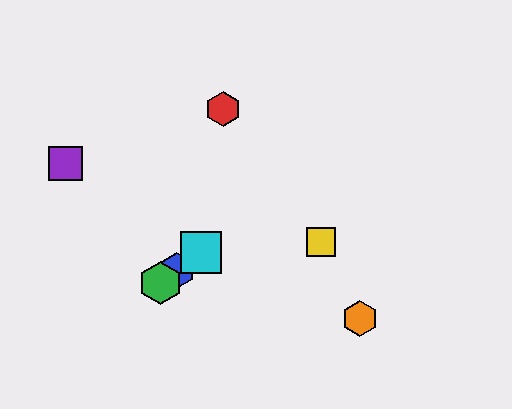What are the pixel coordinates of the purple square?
The purple square is at (66, 163).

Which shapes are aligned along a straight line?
The blue hexagon, the green hexagon, the cyan square are aligned along a straight line.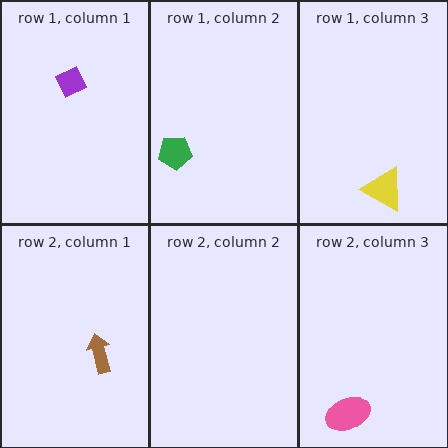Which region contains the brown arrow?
The row 2, column 1 region.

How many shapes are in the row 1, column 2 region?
1.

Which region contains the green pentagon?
The row 1, column 2 region.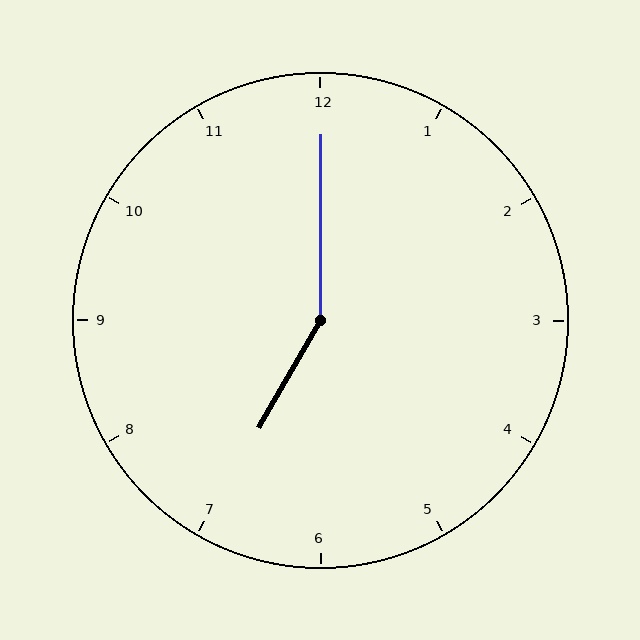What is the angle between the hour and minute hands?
Approximately 150 degrees.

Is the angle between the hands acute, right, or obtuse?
It is obtuse.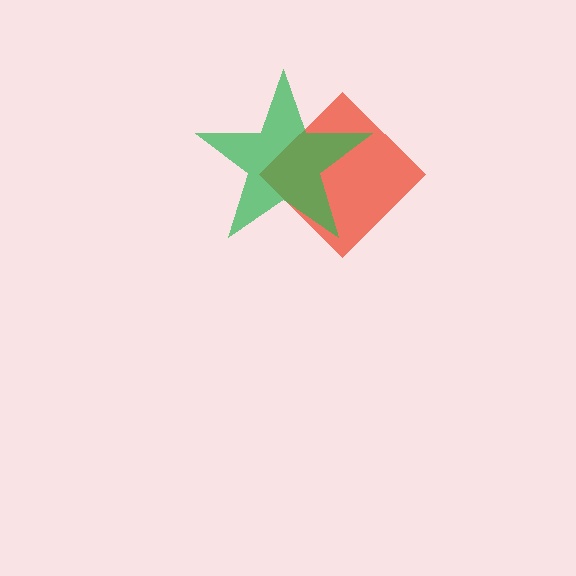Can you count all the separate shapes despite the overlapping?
Yes, there are 2 separate shapes.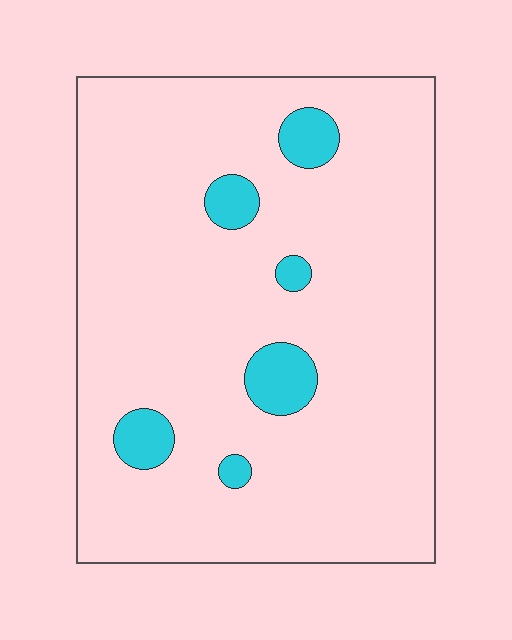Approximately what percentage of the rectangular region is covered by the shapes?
Approximately 10%.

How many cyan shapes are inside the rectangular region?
6.